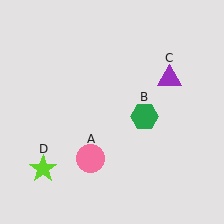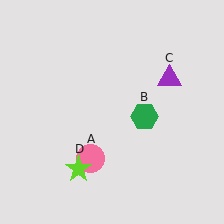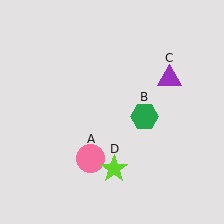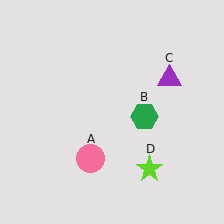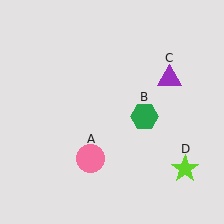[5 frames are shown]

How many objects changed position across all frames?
1 object changed position: lime star (object D).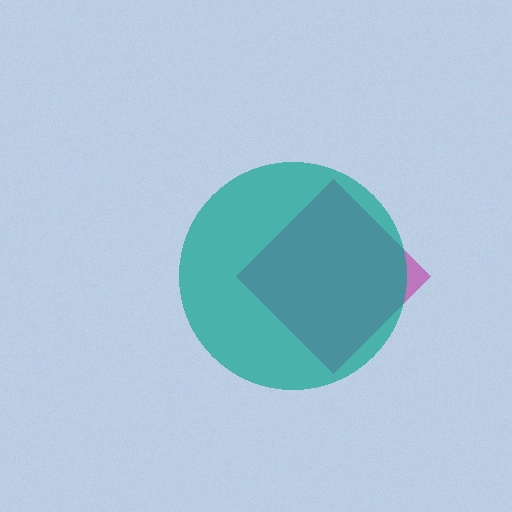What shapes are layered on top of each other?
The layered shapes are: a magenta diamond, a teal circle.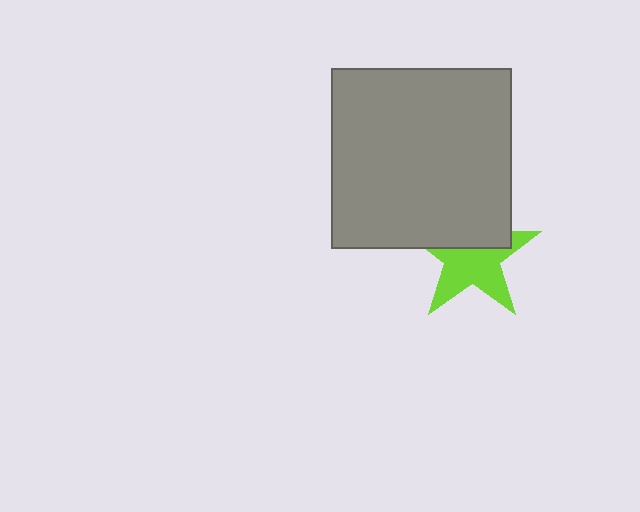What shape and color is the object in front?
The object in front is a gray square.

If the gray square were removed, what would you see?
You would see the complete lime star.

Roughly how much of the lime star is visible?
About half of it is visible (roughly 58%).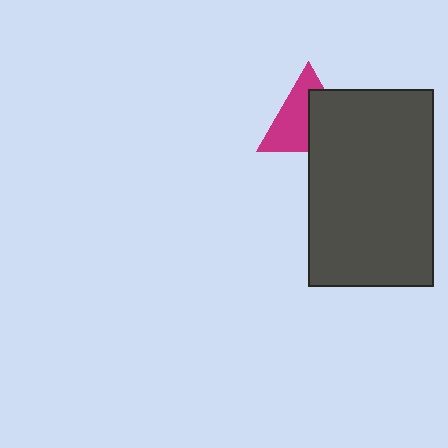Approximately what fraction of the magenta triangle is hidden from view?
Roughly 46% of the magenta triangle is hidden behind the dark gray rectangle.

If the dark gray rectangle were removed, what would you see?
You would see the complete magenta triangle.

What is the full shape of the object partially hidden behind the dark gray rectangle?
The partially hidden object is a magenta triangle.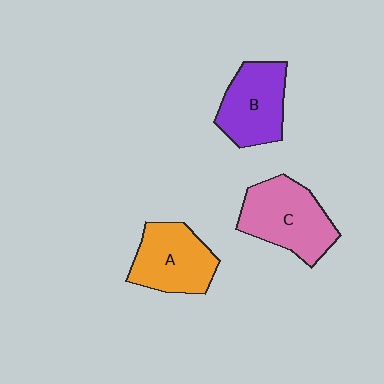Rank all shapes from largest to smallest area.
From largest to smallest: C (pink), A (orange), B (purple).